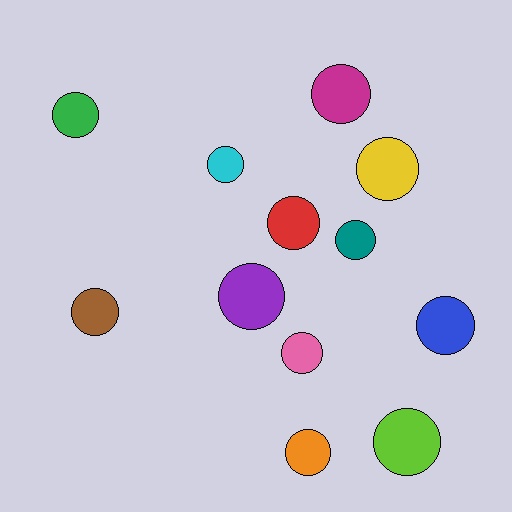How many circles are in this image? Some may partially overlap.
There are 12 circles.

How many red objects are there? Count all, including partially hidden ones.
There is 1 red object.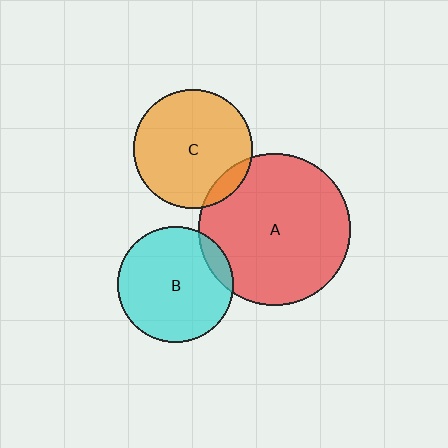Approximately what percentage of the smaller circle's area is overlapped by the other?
Approximately 10%.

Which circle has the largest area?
Circle A (red).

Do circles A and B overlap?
Yes.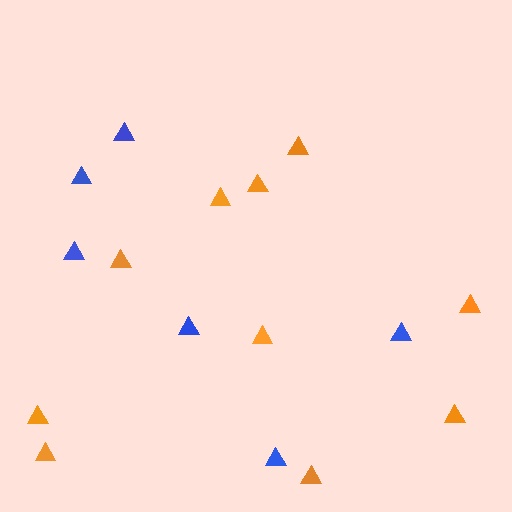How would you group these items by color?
There are 2 groups: one group of orange triangles (10) and one group of blue triangles (6).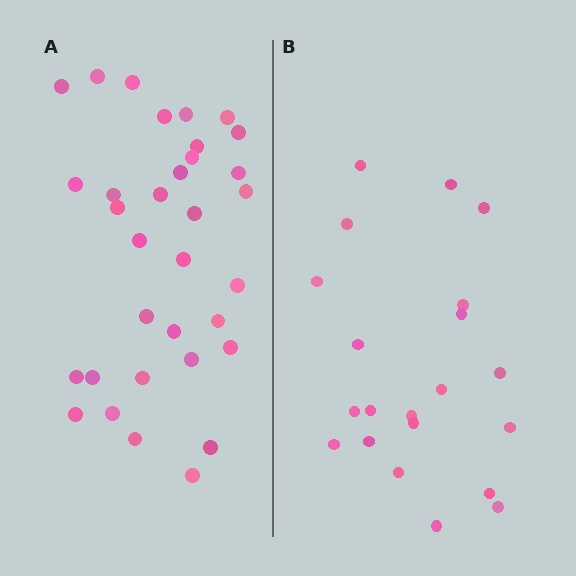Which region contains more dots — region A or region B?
Region A (the left region) has more dots.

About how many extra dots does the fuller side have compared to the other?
Region A has roughly 12 or so more dots than region B.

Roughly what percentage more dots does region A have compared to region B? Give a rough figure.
About 55% more.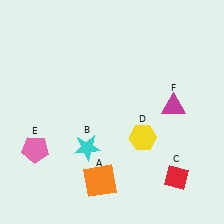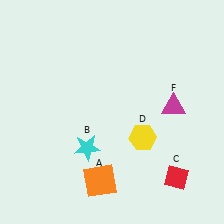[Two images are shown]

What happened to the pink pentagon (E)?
The pink pentagon (E) was removed in Image 2. It was in the bottom-left area of Image 1.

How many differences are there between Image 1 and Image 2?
There is 1 difference between the two images.